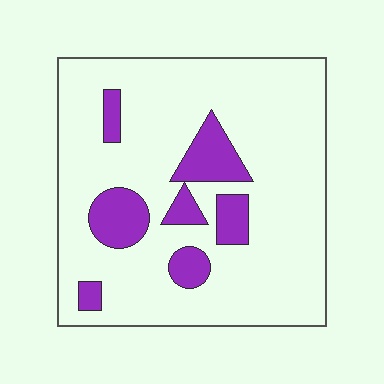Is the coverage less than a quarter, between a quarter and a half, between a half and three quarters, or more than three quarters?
Less than a quarter.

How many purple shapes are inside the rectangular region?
7.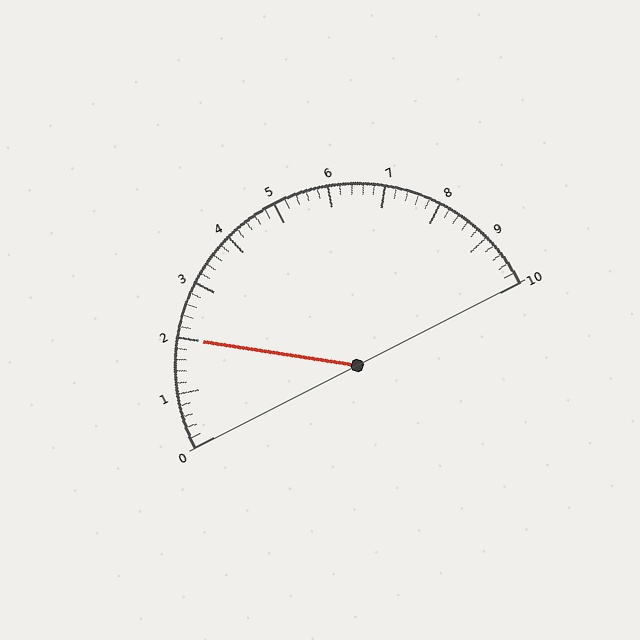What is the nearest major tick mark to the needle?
The nearest major tick mark is 2.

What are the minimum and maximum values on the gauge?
The gauge ranges from 0 to 10.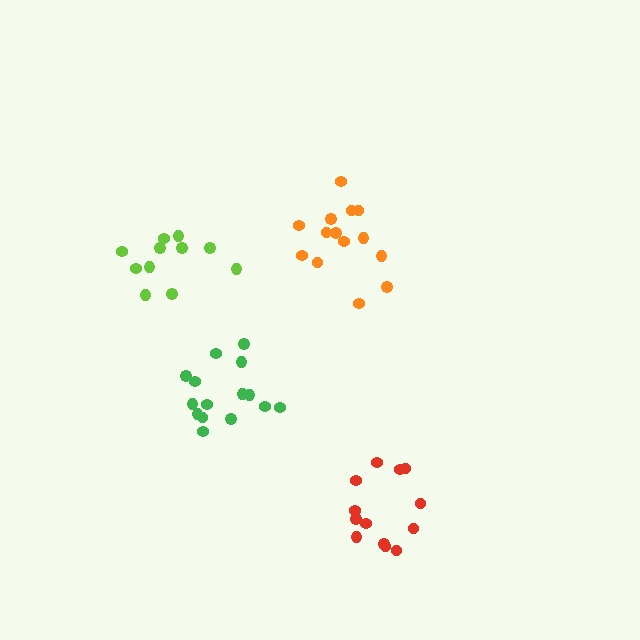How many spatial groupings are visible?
There are 4 spatial groupings.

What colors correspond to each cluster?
The clusters are colored: lime, orange, green, red.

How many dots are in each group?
Group 1: 11 dots, Group 2: 14 dots, Group 3: 15 dots, Group 4: 13 dots (53 total).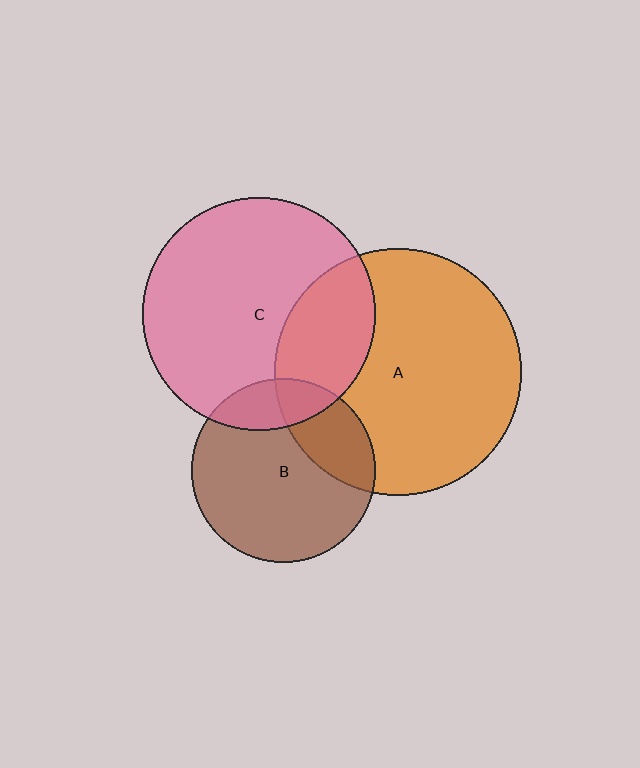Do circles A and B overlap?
Yes.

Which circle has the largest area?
Circle A (orange).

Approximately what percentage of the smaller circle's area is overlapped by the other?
Approximately 25%.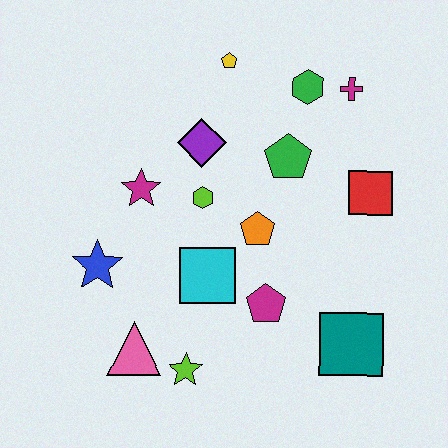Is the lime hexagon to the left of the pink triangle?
No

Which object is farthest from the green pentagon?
The pink triangle is farthest from the green pentagon.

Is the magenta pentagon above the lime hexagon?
No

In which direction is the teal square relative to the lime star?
The teal square is to the right of the lime star.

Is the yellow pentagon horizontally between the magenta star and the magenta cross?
Yes